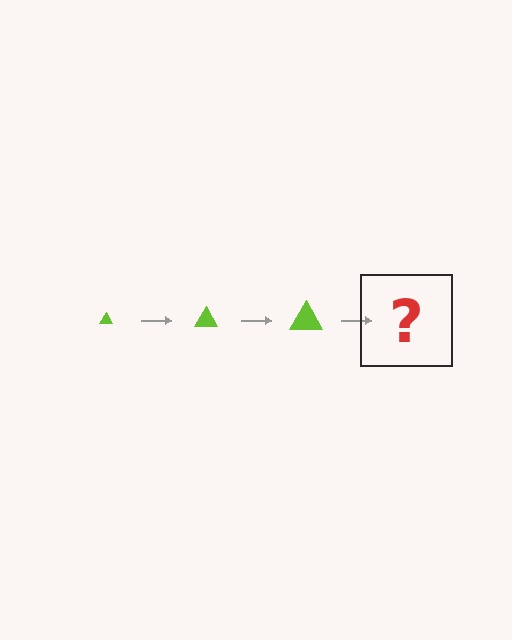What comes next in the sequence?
The next element should be a lime triangle, larger than the previous one.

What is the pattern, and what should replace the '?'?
The pattern is that the triangle gets progressively larger each step. The '?' should be a lime triangle, larger than the previous one.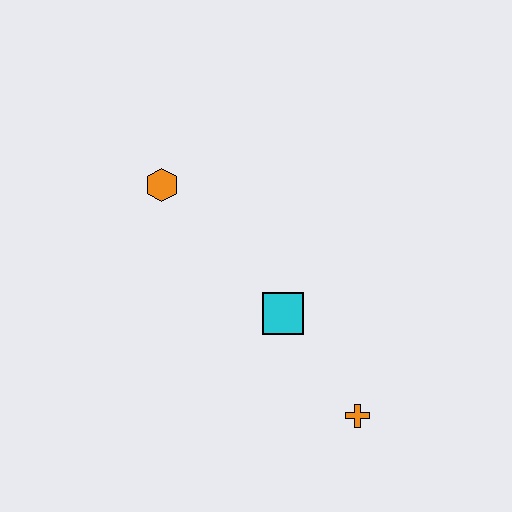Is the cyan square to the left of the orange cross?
Yes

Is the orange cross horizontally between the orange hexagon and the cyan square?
No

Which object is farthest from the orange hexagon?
The orange cross is farthest from the orange hexagon.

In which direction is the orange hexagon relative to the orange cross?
The orange hexagon is above the orange cross.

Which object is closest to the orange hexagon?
The cyan square is closest to the orange hexagon.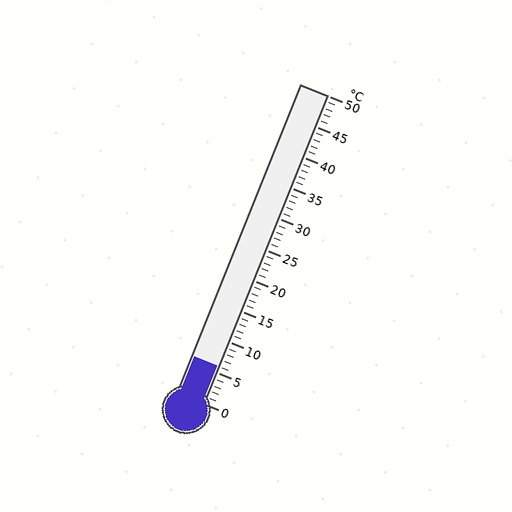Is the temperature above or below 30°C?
The temperature is below 30°C.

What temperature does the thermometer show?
The thermometer shows approximately 6°C.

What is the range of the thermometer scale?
The thermometer scale ranges from 0°C to 50°C.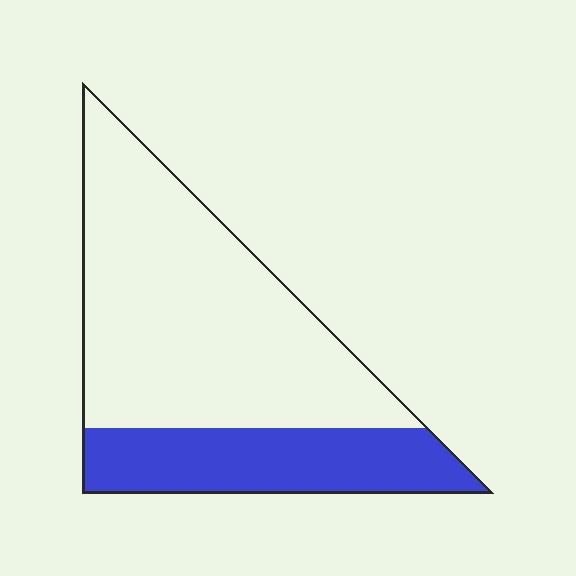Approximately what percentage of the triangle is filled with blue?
Approximately 30%.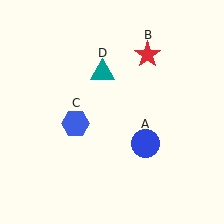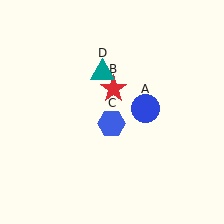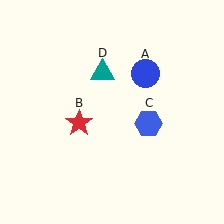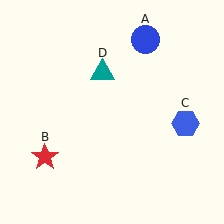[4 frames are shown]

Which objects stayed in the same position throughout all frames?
Teal triangle (object D) remained stationary.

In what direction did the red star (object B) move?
The red star (object B) moved down and to the left.